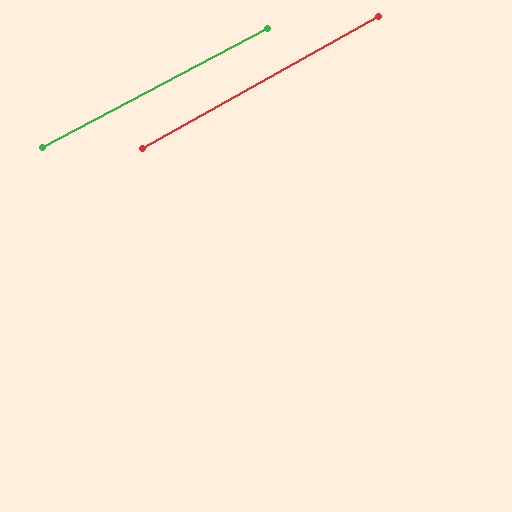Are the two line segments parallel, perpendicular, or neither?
Parallel — their directions differ by only 1.6°.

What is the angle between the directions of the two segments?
Approximately 2 degrees.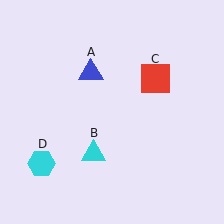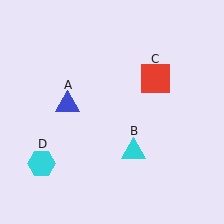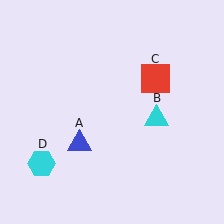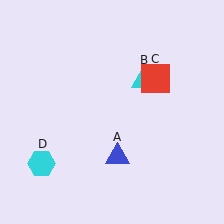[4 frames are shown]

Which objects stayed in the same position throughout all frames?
Red square (object C) and cyan hexagon (object D) remained stationary.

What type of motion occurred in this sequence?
The blue triangle (object A), cyan triangle (object B) rotated counterclockwise around the center of the scene.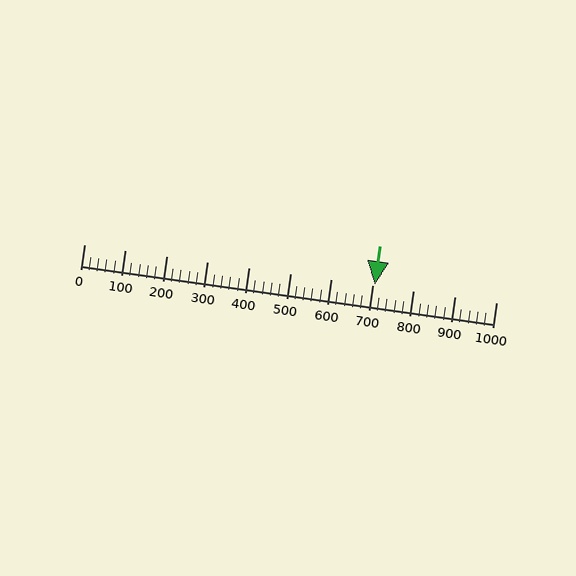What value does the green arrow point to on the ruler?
The green arrow points to approximately 706.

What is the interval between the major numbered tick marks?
The major tick marks are spaced 100 units apart.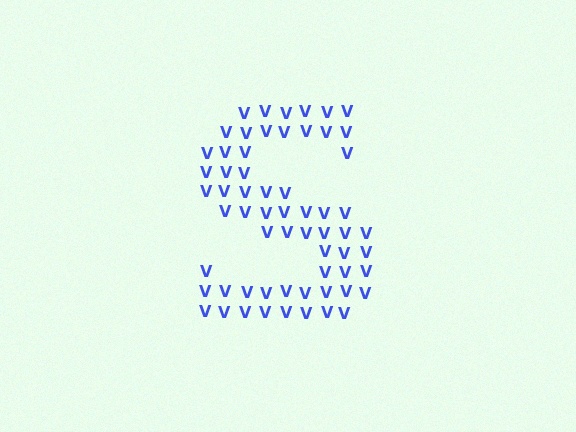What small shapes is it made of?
It is made of small letter V's.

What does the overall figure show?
The overall figure shows the letter S.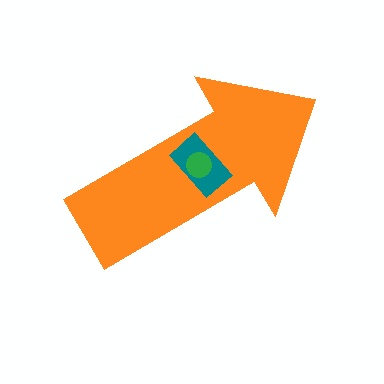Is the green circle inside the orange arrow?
Yes.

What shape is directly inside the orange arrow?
The teal rectangle.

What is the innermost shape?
The green circle.